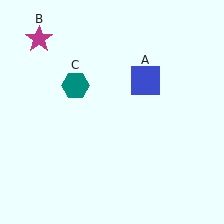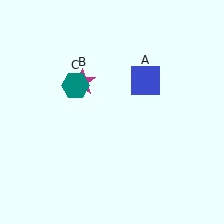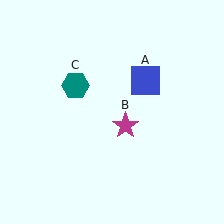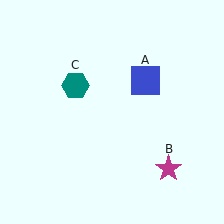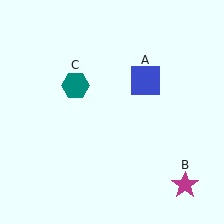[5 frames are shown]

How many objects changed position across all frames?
1 object changed position: magenta star (object B).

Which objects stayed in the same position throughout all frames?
Blue square (object A) and teal hexagon (object C) remained stationary.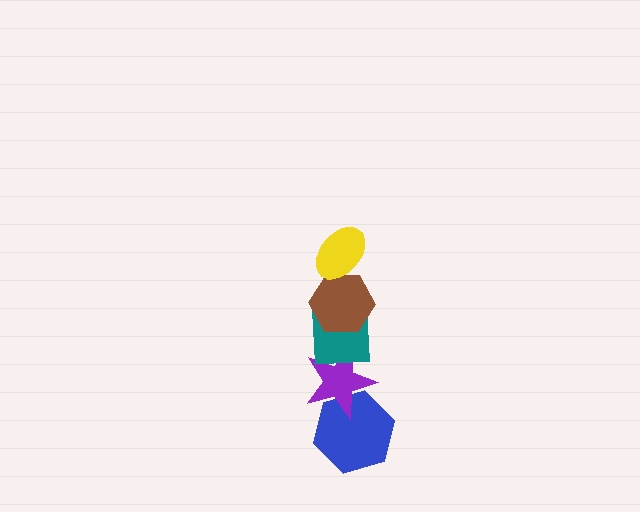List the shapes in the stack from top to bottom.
From top to bottom: the yellow ellipse, the brown hexagon, the teal square, the purple star, the blue hexagon.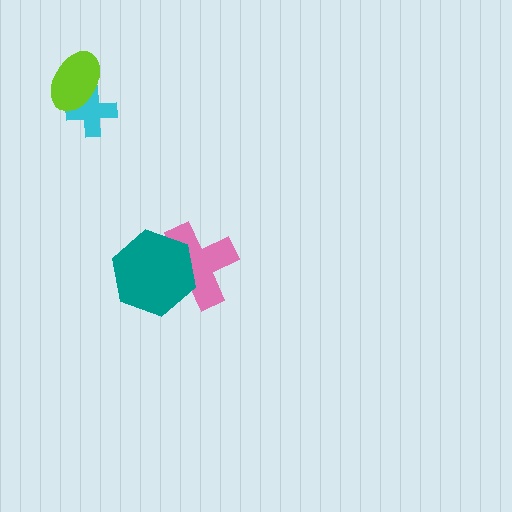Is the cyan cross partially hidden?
Yes, it is partially covered by another shape.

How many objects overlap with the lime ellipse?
1 object overlaps with the lime ellipse.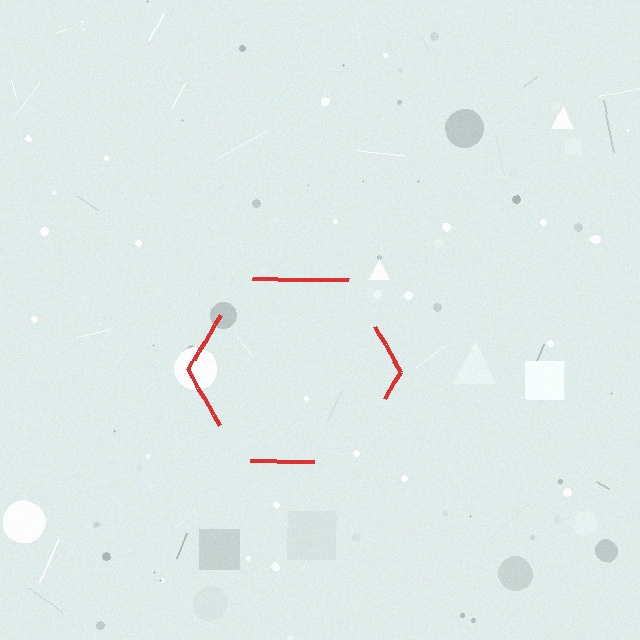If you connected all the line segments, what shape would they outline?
They would outline a hexagon.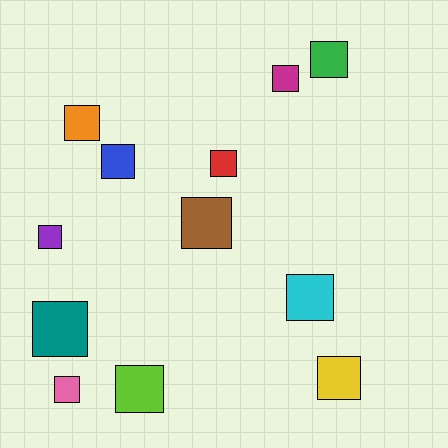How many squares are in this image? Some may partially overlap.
There are 12 squares.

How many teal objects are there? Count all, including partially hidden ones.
There is 1 teal object.